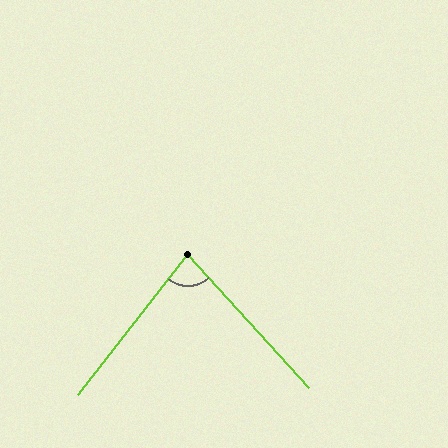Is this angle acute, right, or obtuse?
It is acute.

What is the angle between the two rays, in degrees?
Approximately 80 degrees.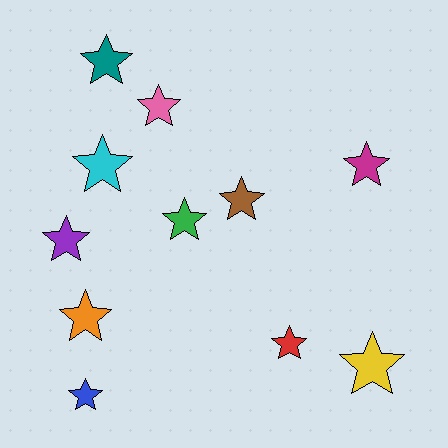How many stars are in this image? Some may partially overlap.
There are 11 stars.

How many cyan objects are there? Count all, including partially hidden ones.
There is 1 cyan object.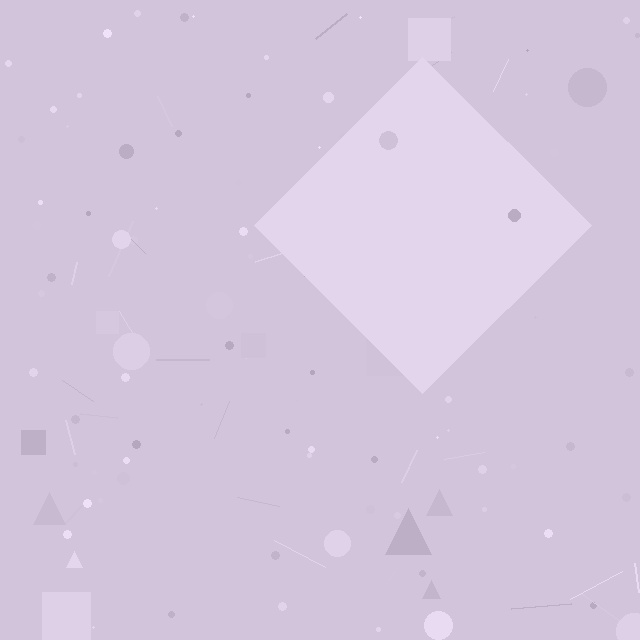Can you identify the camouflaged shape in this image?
The camouflaged shape is a diamond.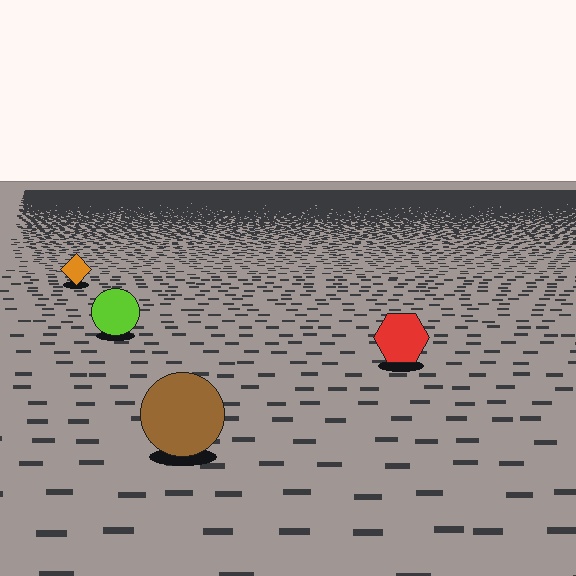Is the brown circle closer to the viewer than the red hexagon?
Yes. The brown circle is closer — you can tell from the texture gradient: the ground texture is coarser near it.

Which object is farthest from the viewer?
The orange diamond is farthest from the viewer. It appears smaller and the ground texture around it is denser.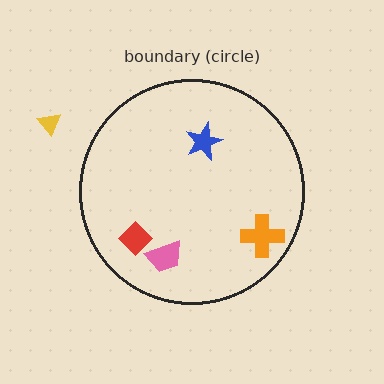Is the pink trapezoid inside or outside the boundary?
Inside.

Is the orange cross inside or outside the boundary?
Inside.